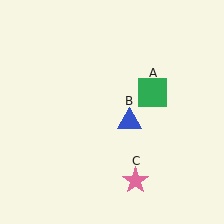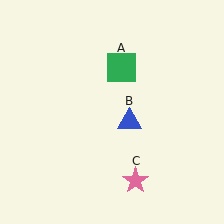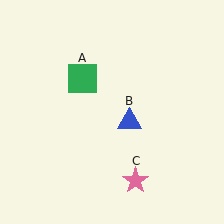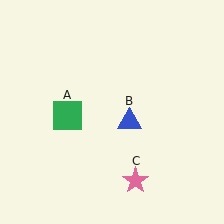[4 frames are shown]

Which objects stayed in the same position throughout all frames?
Blue triangle (object B) and pink star (object C) remained stationary.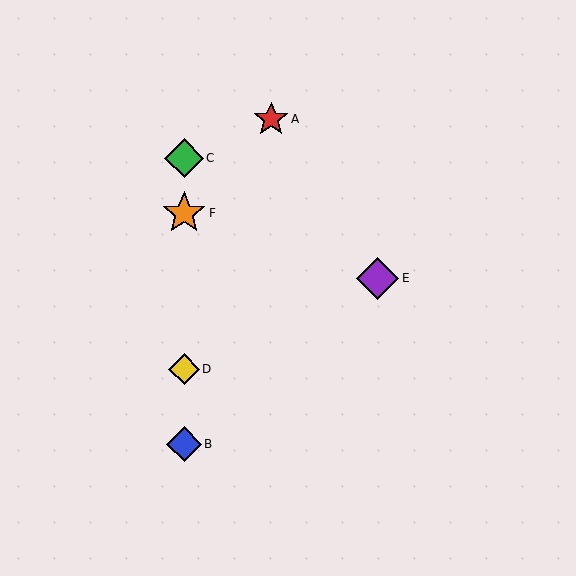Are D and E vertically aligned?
No, D is at x≈184 and E is at x≈378.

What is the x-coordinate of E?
Object E is at x≈378.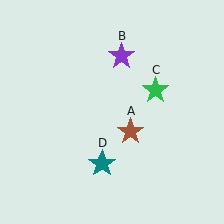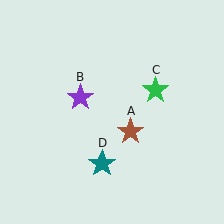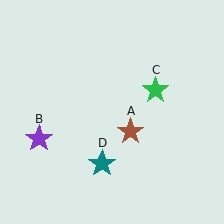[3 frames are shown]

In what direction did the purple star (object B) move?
The purple star (object B) moved down and to the left.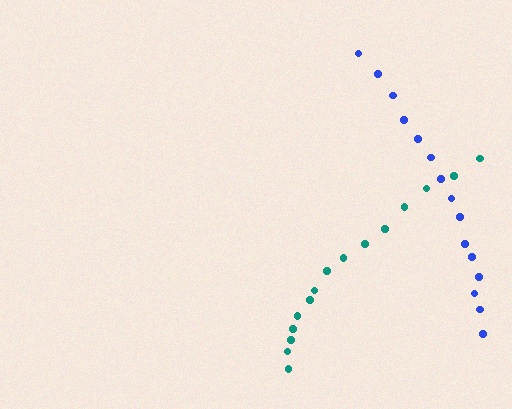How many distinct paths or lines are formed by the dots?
There are 2 distinct paths.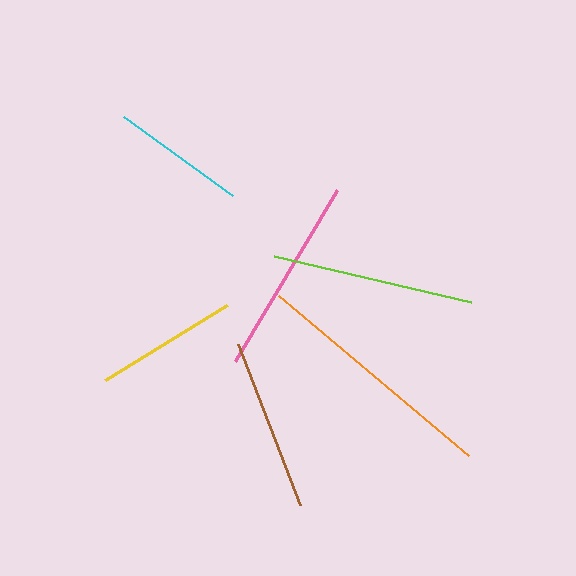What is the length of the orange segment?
The orange segment is approximately 249 pixels long.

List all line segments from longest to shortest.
From longest to shortest: orange, lime, pink, brown, yellow, cyan.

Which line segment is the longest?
The orange line is the longest at approximately 249 pixels.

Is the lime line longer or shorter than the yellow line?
The lime line is longer than the yellow line.